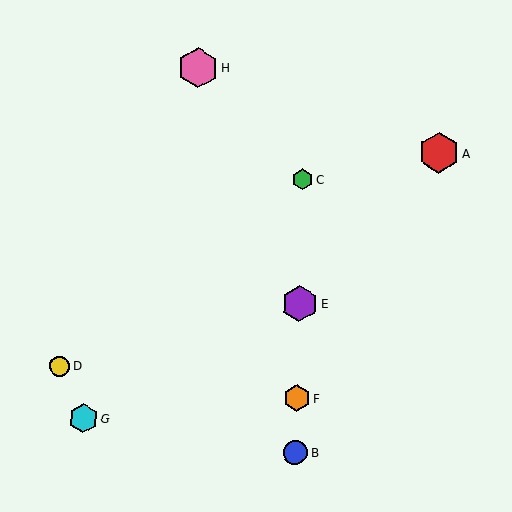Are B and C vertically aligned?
Yes, both are at x≈296.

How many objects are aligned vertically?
4 objects (B, C, E, F) are aligned vertically.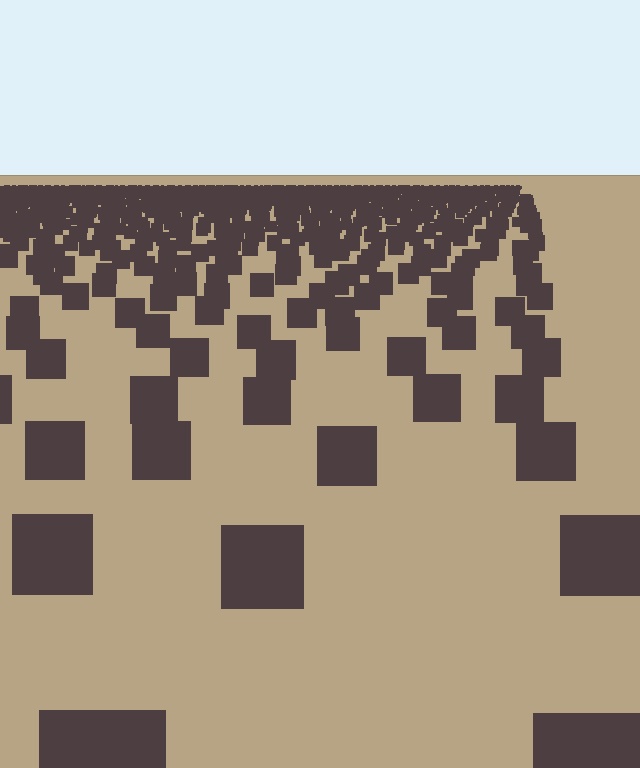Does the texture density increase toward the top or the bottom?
Density increases toward the top.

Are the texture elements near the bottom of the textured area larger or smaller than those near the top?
Larger. Near the bottom, elements are closer to the viewer and appear at a bigger on-screen size.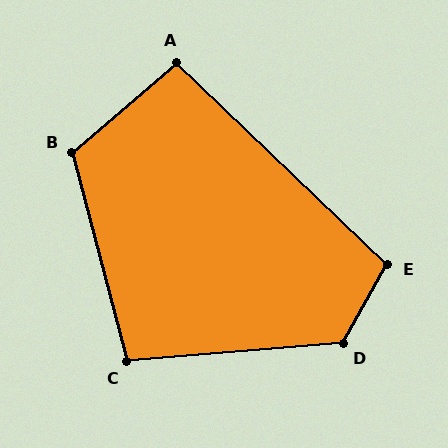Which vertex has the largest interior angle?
D, at approximately 124 degrees.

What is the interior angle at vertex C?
Approximately 100 degrees (obtuse).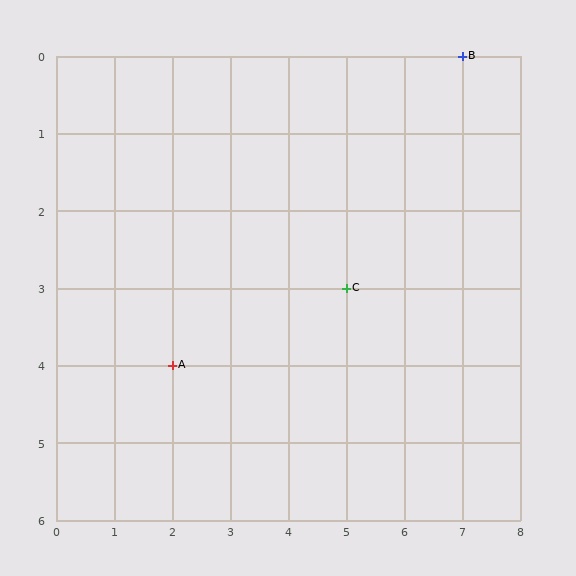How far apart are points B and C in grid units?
Points B and C are 2 columns and 3 rows apart (about 3.6 grid units diagonally).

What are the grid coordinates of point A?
Point A is at grid coordinates (2, 4).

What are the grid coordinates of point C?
Point C is at grid coordinates (5, 3).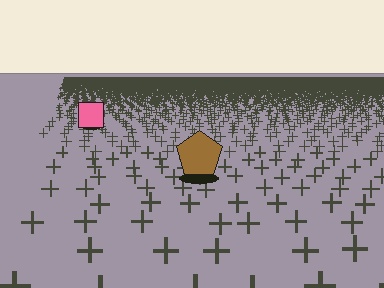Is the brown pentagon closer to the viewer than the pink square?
Yes. The brown pentagon is closer — you can tell from the texture gradient: the ground texture is coarser near it.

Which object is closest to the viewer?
The brown pentagon is closest. The texture marks near it are larger and more spread out.